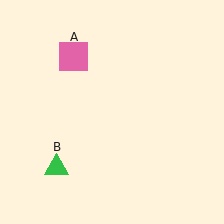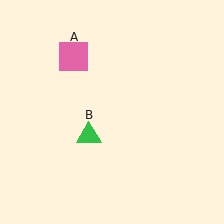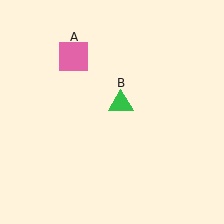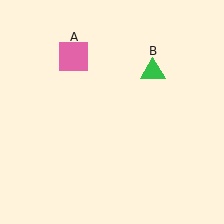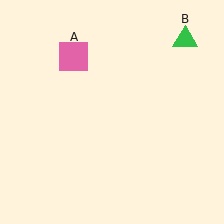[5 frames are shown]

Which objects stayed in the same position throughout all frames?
Pink square (object A) remained stationary.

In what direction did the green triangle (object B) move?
The green triangle (object B) moved up and to the right.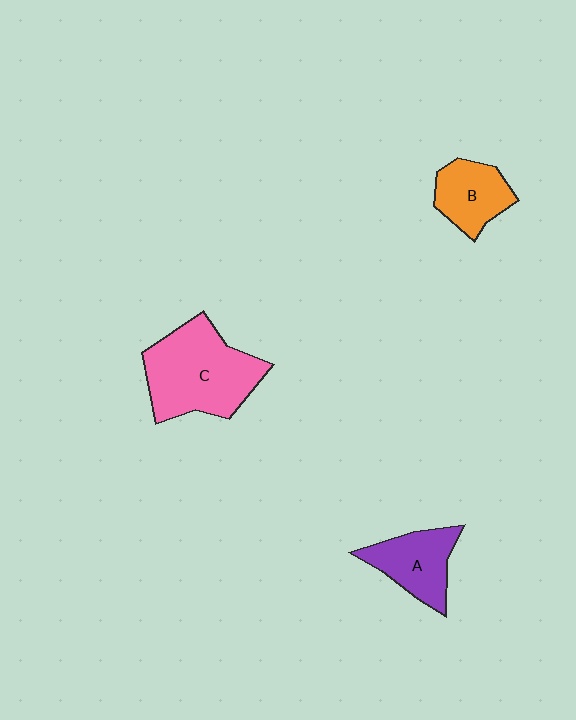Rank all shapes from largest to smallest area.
From largest to smallest: C (pink), A (purple), B (orange).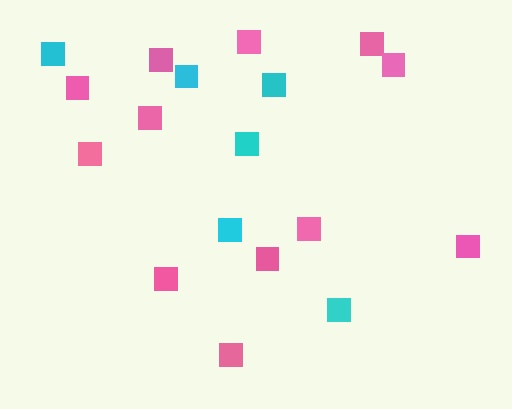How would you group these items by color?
There are 2 groups: one group of pink squares (12) and one group of cyan squares (6).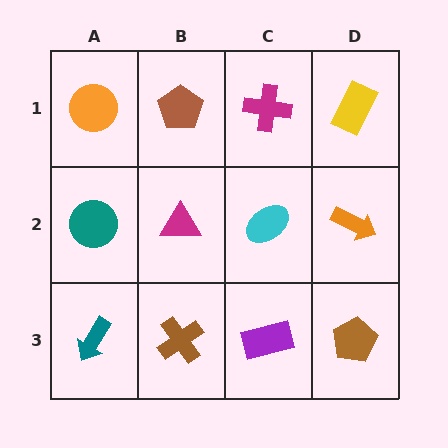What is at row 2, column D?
An orange arrow.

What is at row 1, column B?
A brown pentagon.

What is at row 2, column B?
A magenta triangle.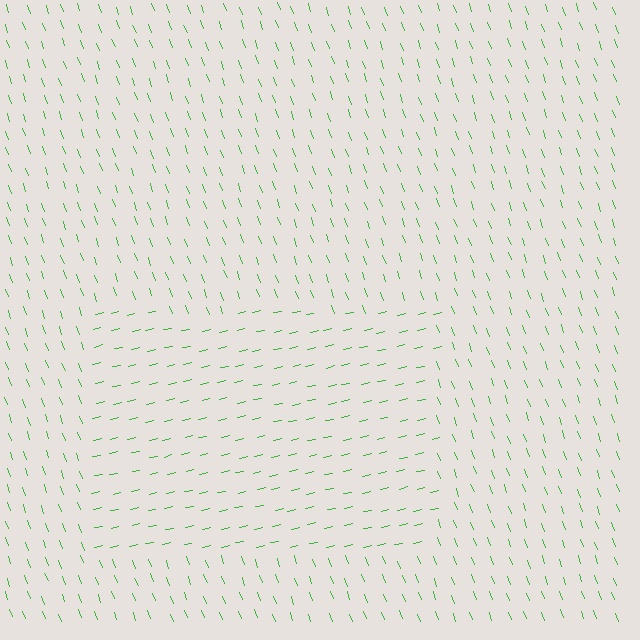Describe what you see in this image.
The image is filled with small green line segments. A rectangle region in the image has lines oriented differently from the surrounding lines, creating a visible texture boundary.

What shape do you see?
I see a rectangle.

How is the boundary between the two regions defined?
The boundary is defined purely by a change in line orientation (approximately 83 degrees difference). All lines are the same color and thickness.